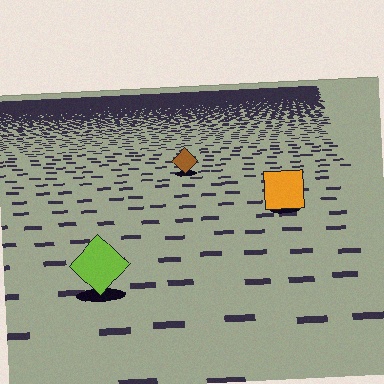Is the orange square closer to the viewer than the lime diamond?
No. The lime diamond is closer — you can tell from the texture gradient: the ground texture is coarser near it.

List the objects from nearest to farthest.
From nearest to farthest: the lime diamond, the orange square, the brown diamond.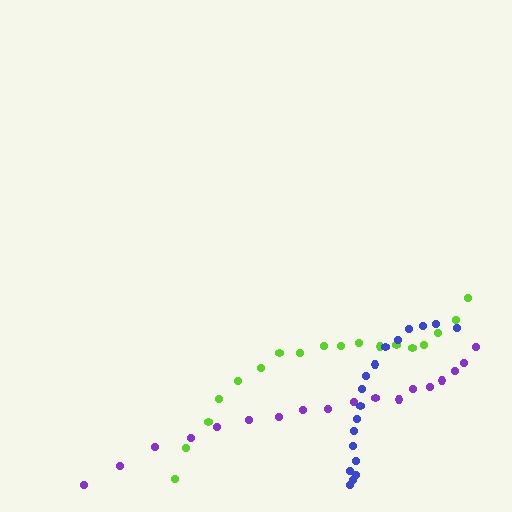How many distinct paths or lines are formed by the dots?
There are 3 distinct paths.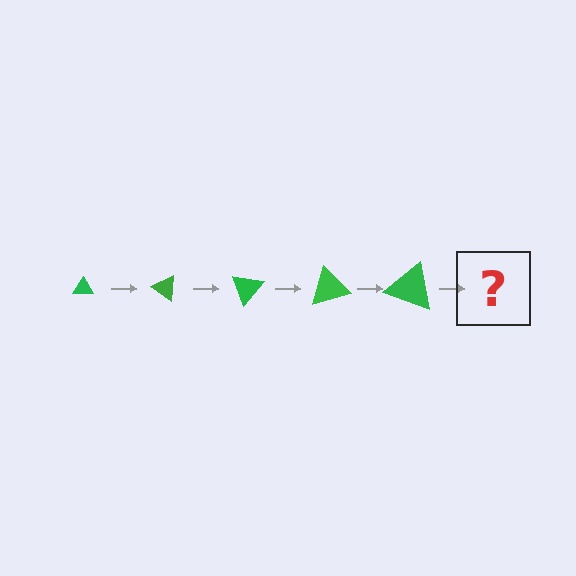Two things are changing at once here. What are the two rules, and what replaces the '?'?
The two rules are that the triangle grows larger each step and it rotates 35 degrees each step. The '?' should be a triangle, larger than the previous one and rotated 175 degrees from the start.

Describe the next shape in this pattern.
It should be a triangle, larger than the previous one and rotated 175 degrees from the start.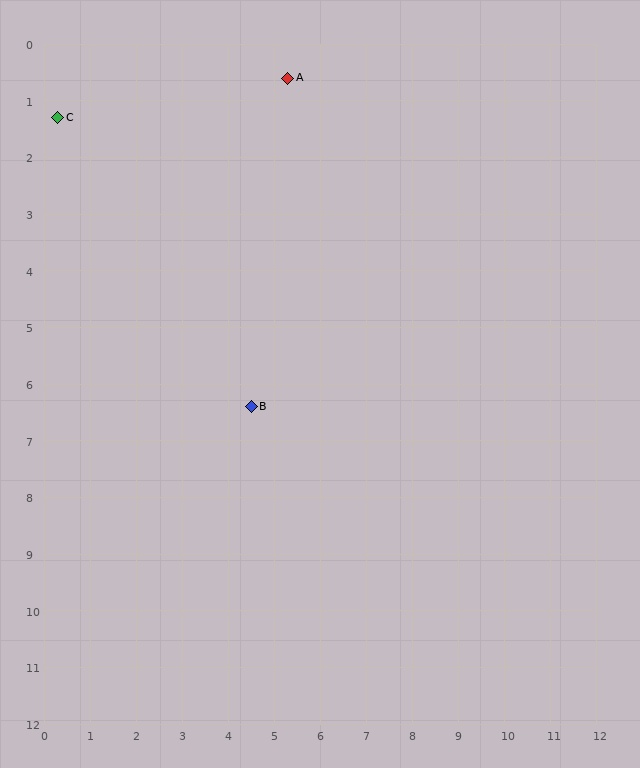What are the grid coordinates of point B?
Point B is at approximately (4.5, 6.4).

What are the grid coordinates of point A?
Point A is at approximately (5.3, 0.6).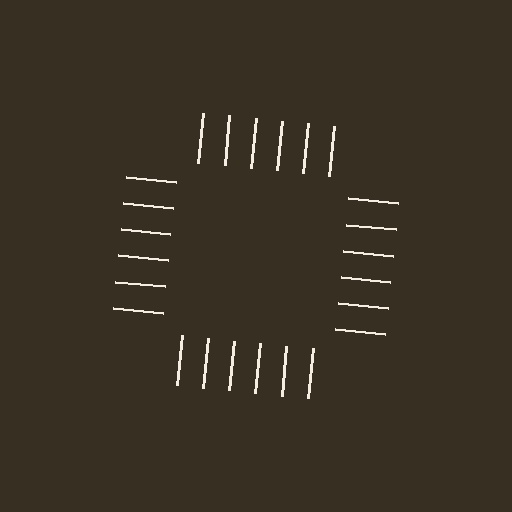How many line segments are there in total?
24 — 6 along each of the 4 edges.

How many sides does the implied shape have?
4 sides — the line-ends trace a square.